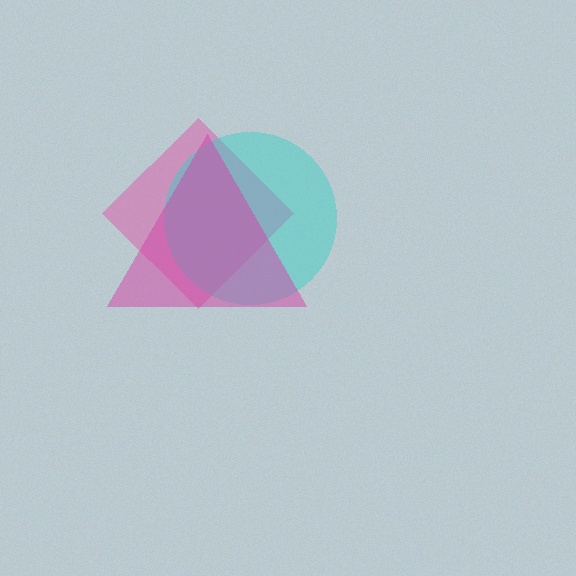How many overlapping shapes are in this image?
There are 3 overlapping shapes in the image.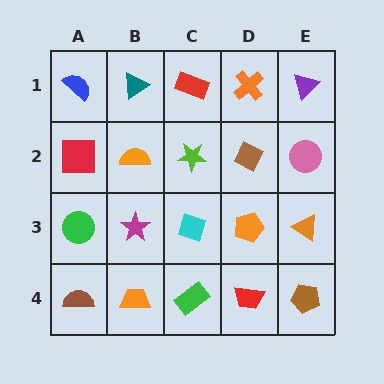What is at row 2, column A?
A red square.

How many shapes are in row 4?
5 shapes.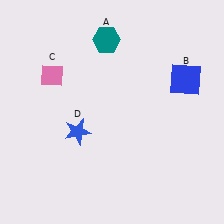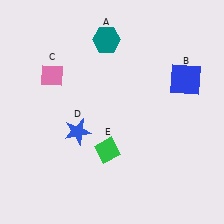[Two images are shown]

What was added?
A green diamond (E) was added in Image 2.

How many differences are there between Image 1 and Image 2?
There is 1 difference between the two images.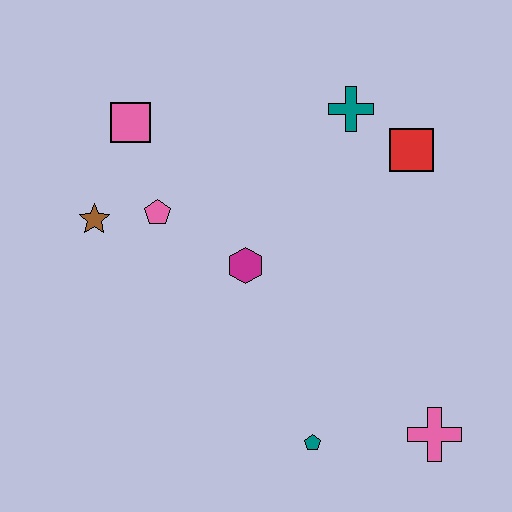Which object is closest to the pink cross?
The teal pentagon is closest to the pink cross.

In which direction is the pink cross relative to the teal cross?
The pink cross is below the teal cross.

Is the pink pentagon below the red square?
Yes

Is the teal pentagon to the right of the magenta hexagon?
Yes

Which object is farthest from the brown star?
The pink cross is farthest from the brown star.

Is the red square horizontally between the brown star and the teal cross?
No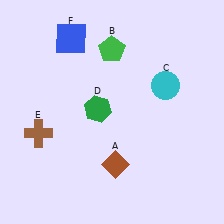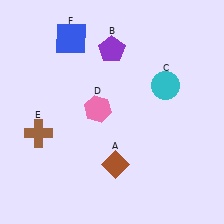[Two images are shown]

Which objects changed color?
B changed from green to purple. D changed from green to pink.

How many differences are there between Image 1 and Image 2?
There are 2 differences between the two images.